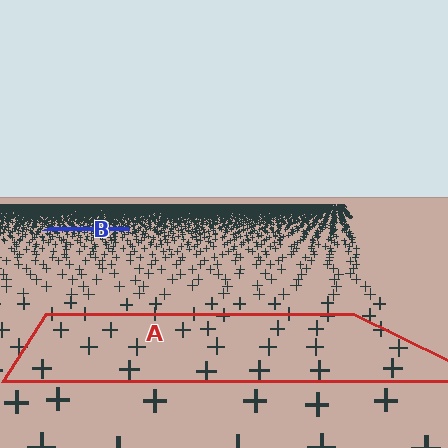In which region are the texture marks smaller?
The texture marks are smaller in region B, because it is farther away.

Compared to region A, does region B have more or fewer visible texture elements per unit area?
Region B has more texture elements per unit area — they are packed more densely because it is farther away.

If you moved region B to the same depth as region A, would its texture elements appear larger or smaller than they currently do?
They would appear larger. At a closer depth, the same texture elements are projected at a bigger on-screen size.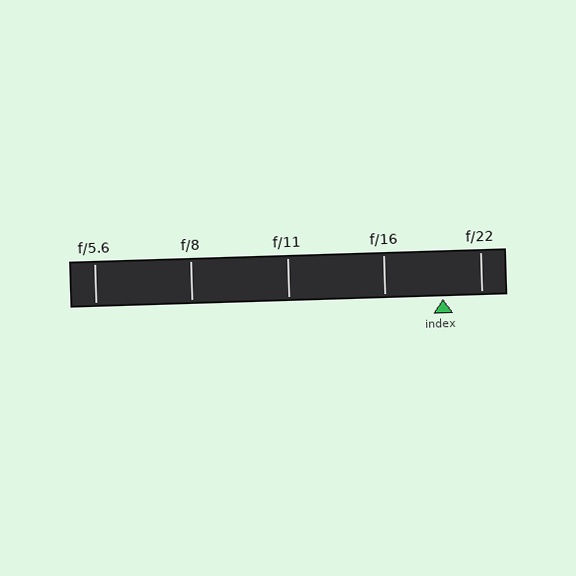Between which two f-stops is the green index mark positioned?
The index mark is between f/16 and f/22.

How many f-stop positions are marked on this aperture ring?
There are 5 f-stop positions marked.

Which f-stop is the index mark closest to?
The index mark is closest to f/22.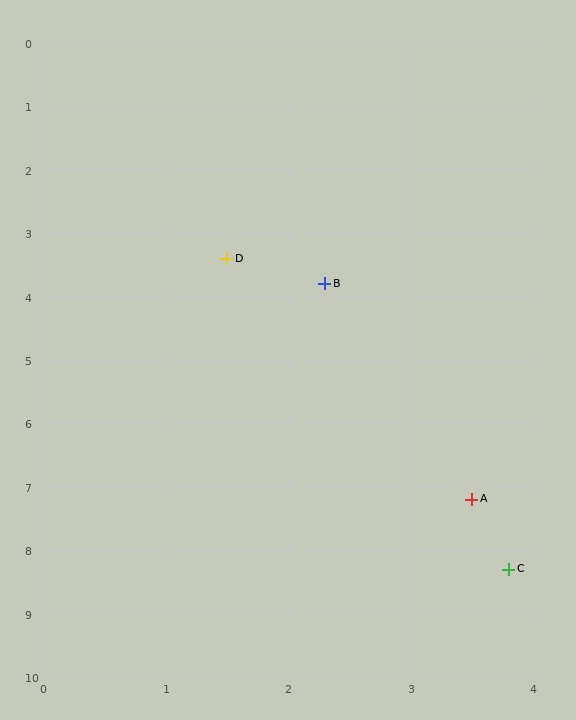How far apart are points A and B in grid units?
Points A and B are about 3.6 grid units apart.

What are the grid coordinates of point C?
Point C is at approximately (3.8, 8.3).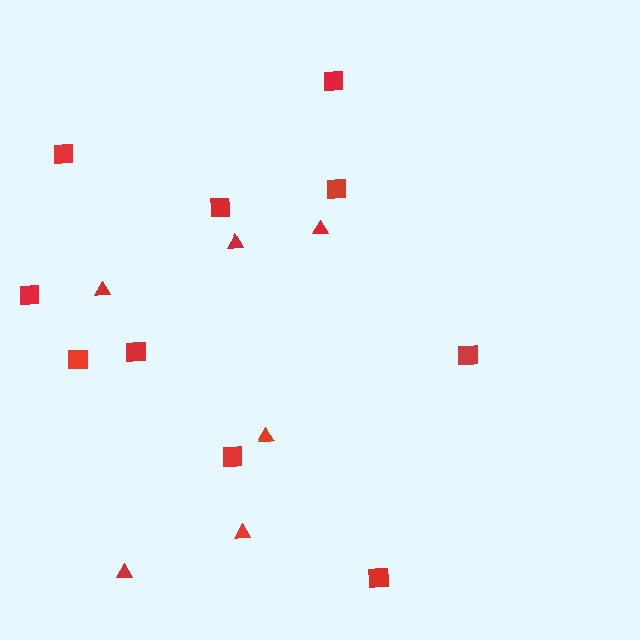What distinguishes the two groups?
There are 2 groups: one group of triangles (6) and one group of squares (10).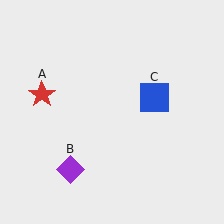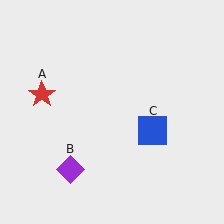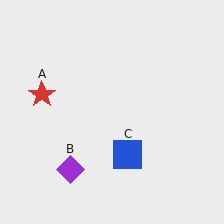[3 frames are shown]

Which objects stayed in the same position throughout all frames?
Red star (object A) and purple diamond (object B) remained stationary.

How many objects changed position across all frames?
1 object changed position: blue square (object C).